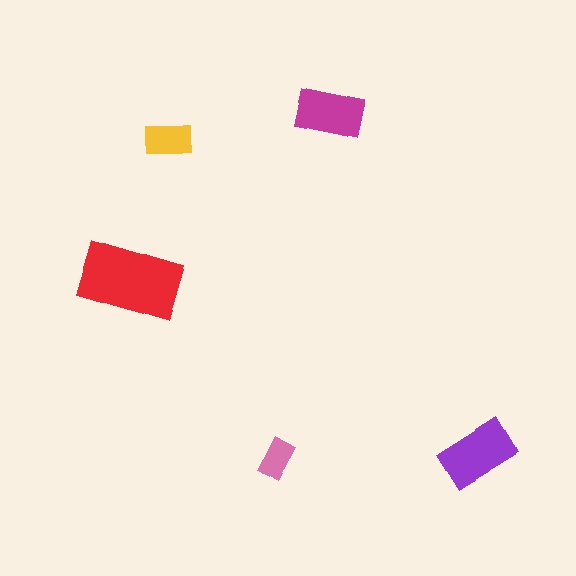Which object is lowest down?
The pink rectangle is bottommost.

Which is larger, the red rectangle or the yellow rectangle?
The red one.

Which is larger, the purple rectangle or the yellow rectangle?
The purple one.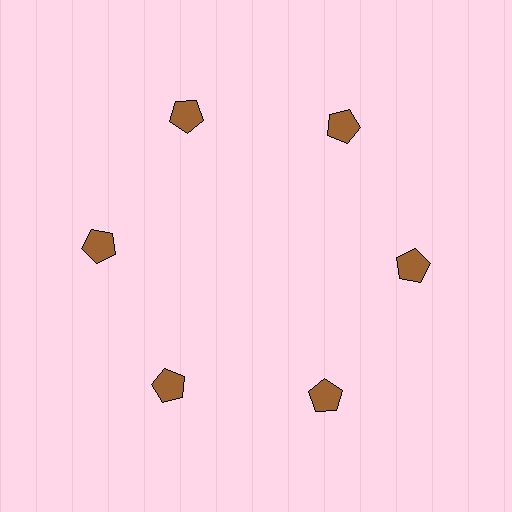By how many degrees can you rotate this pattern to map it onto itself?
The pattern maps onto itself every 60 degrees of rotation.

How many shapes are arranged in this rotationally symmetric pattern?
There are 6 shapes, arranged in 6 groups of 1.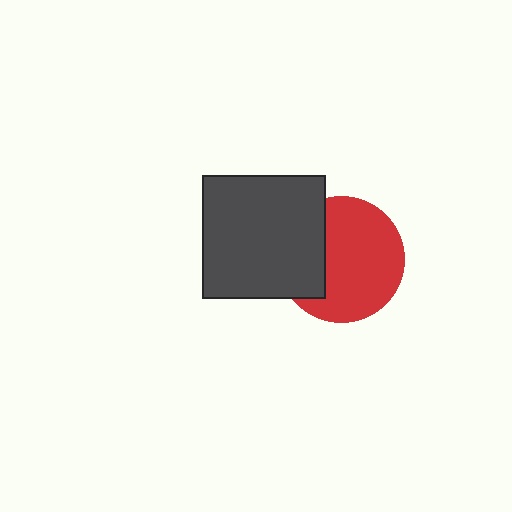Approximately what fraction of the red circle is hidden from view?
Roughly 31% of the red circle is hidden behind the dark gray square.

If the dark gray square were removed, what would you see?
You would see the complete red circle.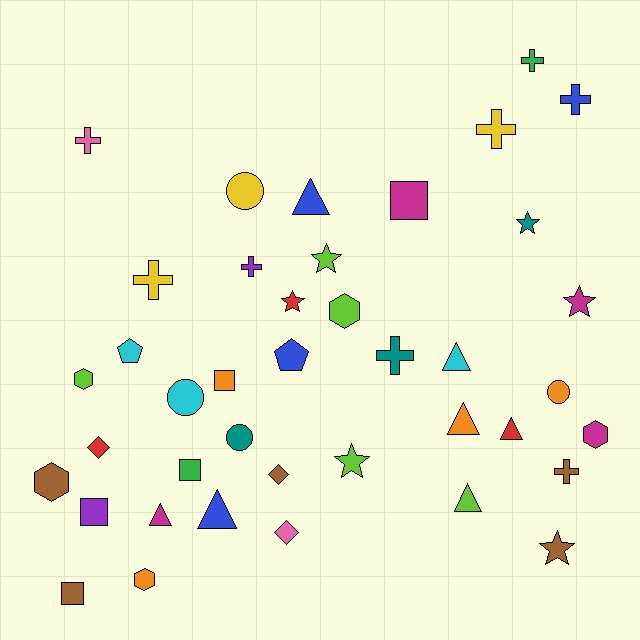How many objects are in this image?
There are 40 objects.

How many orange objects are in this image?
There are 4 orange objects.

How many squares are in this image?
There are 5 squares.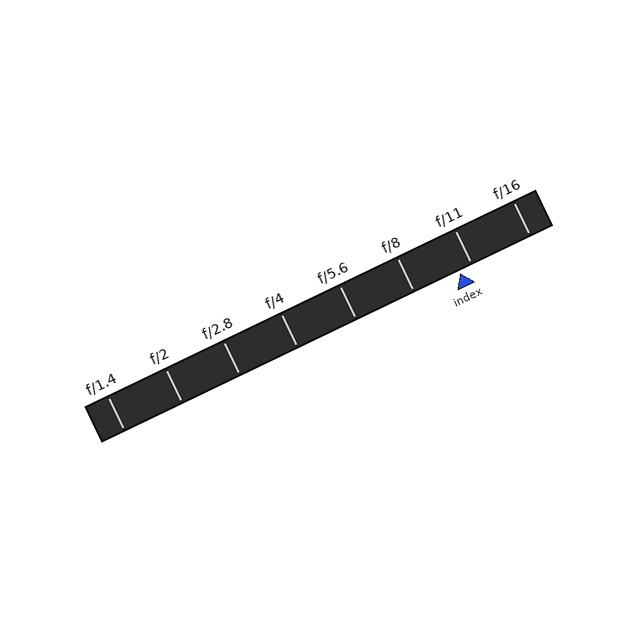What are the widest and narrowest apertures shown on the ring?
The widest aperture shown is f/1.4 and the narrowest is f/16.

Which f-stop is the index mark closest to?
The index mark is closest to f/11.